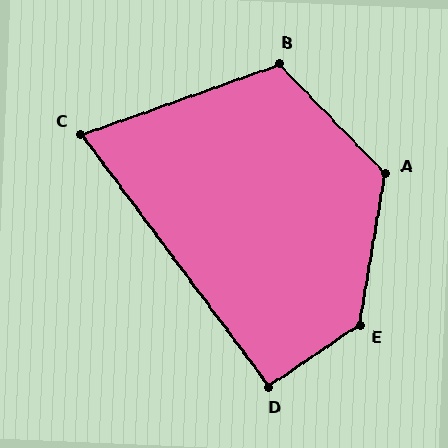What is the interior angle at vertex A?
Approximately 126 degrees (obtuse).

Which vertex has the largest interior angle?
E, at approximately 134 degrees.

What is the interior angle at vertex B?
Approximately 115 degrees (obtuse).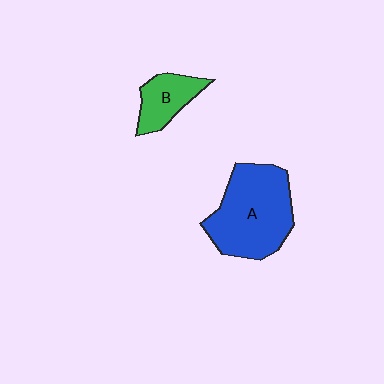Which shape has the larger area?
Shape A (blue).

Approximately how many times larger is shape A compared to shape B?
Approximately 2.4 times.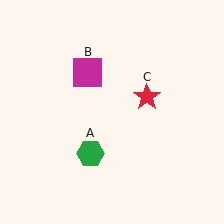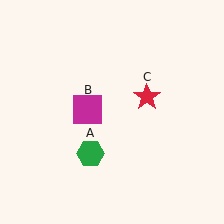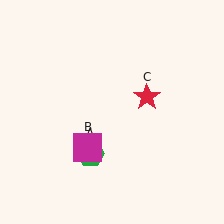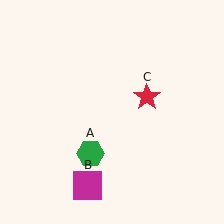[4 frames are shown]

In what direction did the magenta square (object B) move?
The magenta square (object B) moved down.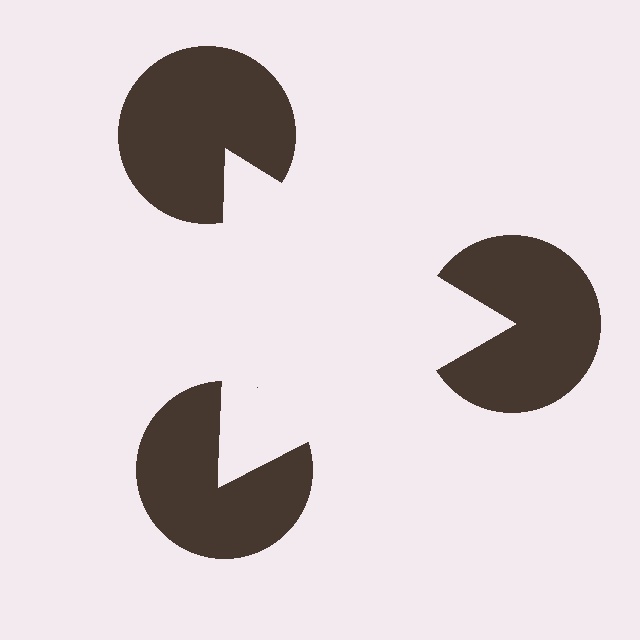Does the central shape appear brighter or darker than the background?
It typically appears slightly brighter than the background, even though no actual brightness change is drawn.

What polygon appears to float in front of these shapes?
An illusory triangle — its edges are inferred from the aligned wedge cuts in the pac-man discs, not physically drawn.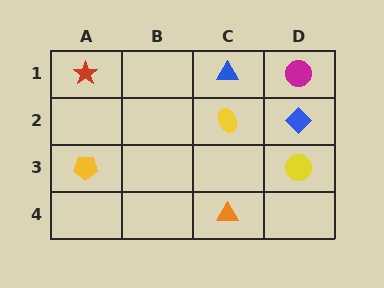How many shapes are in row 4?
1 shape.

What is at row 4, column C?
An orange triangle.